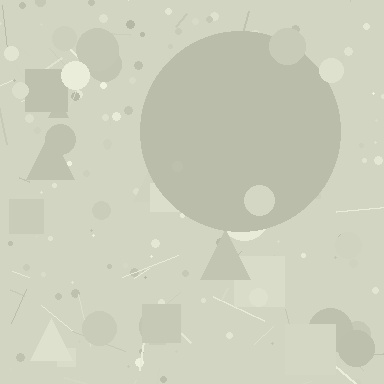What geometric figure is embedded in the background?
A circle is embedded in the background.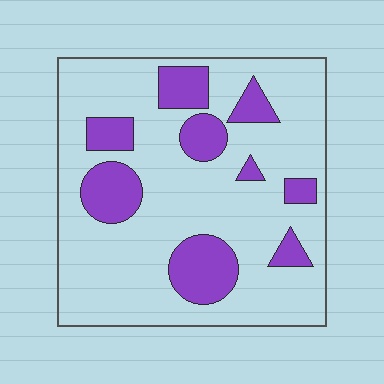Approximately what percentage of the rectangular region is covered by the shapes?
Approximately 20%.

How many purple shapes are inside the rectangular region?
9.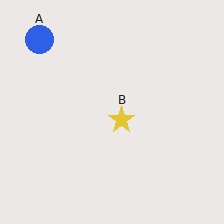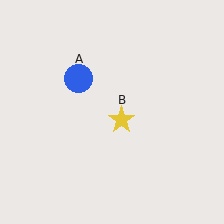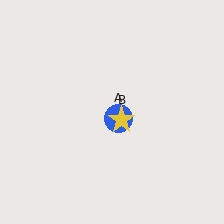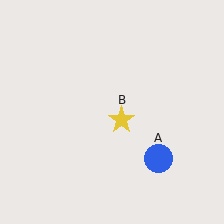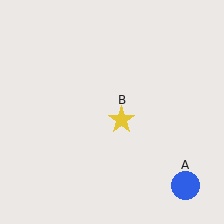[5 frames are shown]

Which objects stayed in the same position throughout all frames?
Yellow star (object B) remained stationary.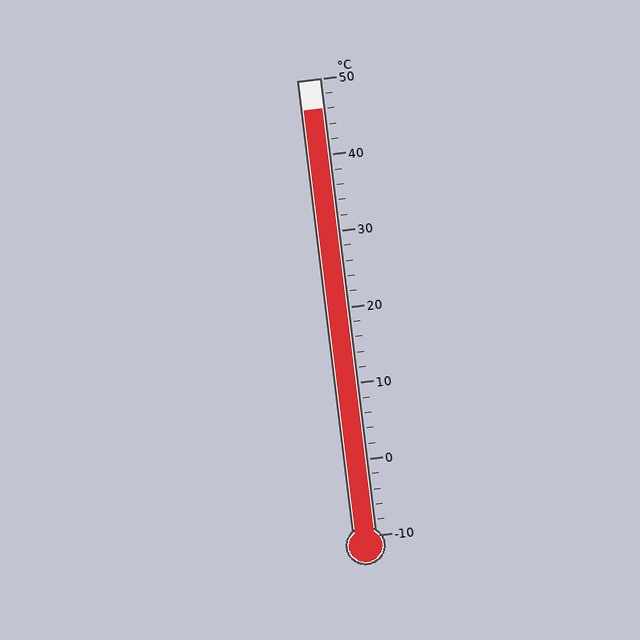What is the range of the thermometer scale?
The thermometer scale ranges from -10°C to 50°C.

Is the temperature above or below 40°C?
The temperature is above 40°C.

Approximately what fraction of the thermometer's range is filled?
The thermometer is filled to approximately 95% of its range.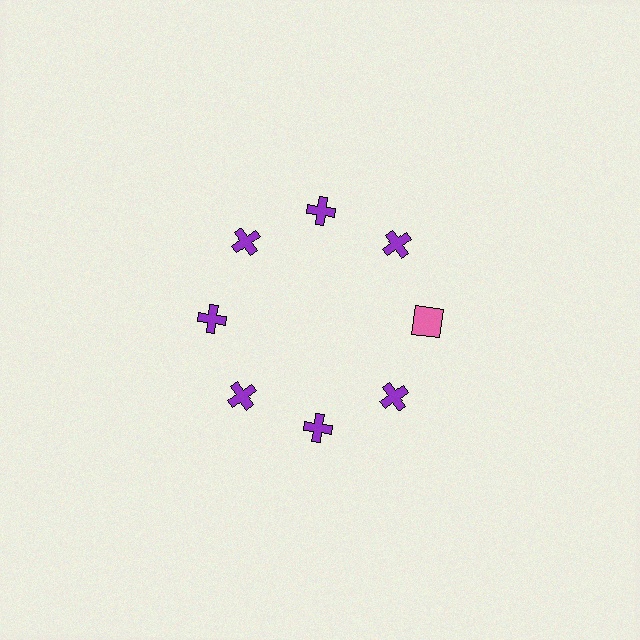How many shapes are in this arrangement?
There are 8 shapes arranged in a ring pattern.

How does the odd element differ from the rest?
It differs in both color (pink instead of purple) and shape (square instead of cross).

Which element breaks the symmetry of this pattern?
The pink square at roughly the 3 o'clock position breaks the symmetry. All other shapes are purple crosses.